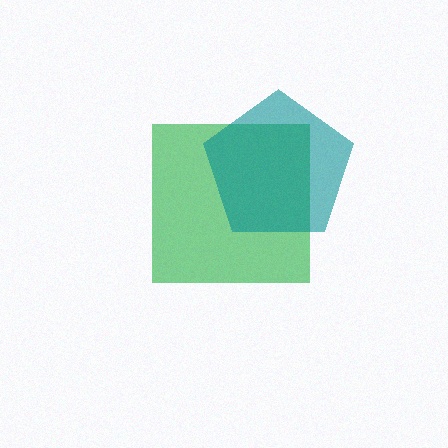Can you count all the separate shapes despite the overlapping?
Yes, there are 2 separate shapes.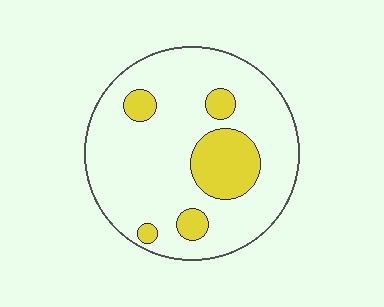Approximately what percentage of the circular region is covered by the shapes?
Approximately 20%.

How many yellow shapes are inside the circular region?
5.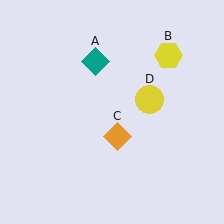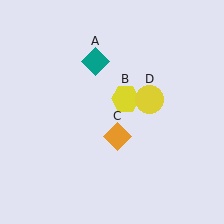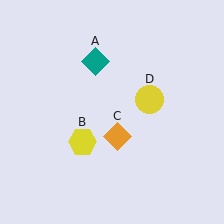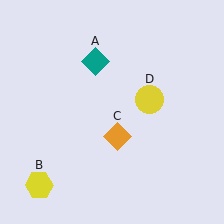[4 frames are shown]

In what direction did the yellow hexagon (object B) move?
The yellow hexagon (object B) moved down and to the left.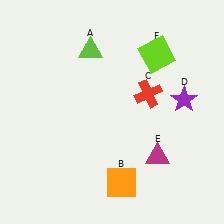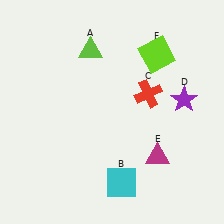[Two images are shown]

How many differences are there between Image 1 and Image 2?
There is 1 difference between the two images.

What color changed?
The square (B) changed from orange in Image 1 to cyan in Image 2.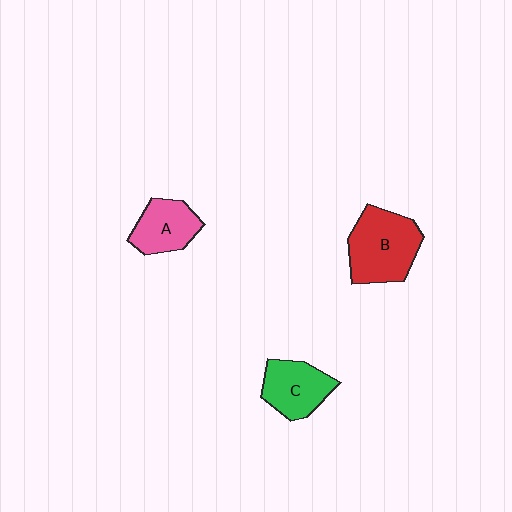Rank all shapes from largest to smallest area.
From largest to smallest: B (red), C (green), A (pink).